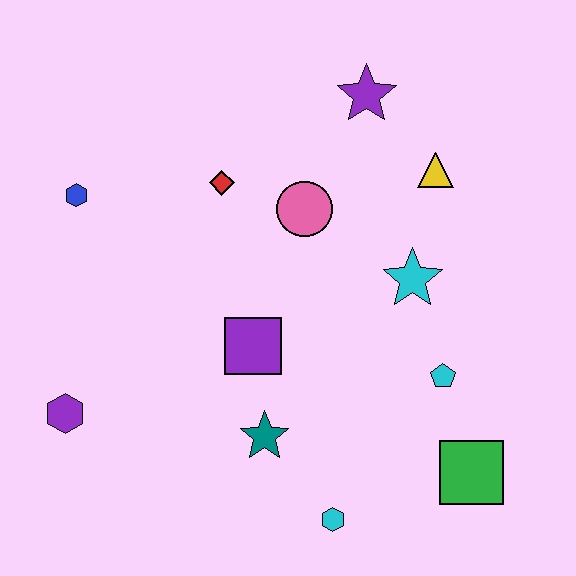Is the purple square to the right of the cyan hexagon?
No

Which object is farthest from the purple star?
The purple hexagon is farthest from the purple star.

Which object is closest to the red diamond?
The pink circle is closest to the red diamond.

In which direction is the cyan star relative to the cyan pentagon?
The cyan star is above the cyan pentagon.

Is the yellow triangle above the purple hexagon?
Yes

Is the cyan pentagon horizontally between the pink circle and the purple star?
No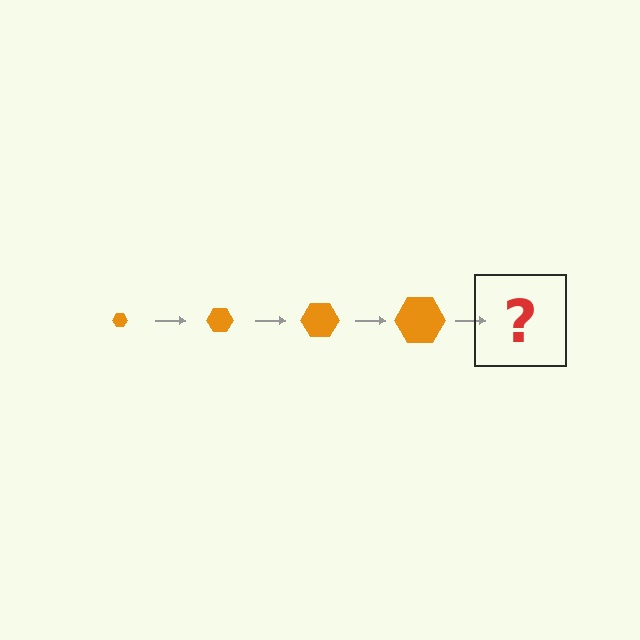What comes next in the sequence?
The next element should be an orange hexagon, larger than the previous one.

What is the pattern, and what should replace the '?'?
The pattern is that the hexagon gets progressively larger each step. The '?' should be an orange hexagon, larger than the previous one.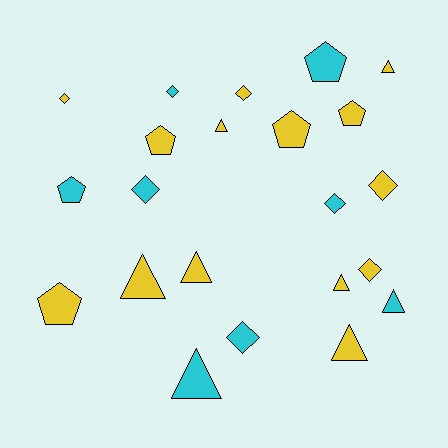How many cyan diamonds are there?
There are 4 cyan diamonds.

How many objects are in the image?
There are 22 objects.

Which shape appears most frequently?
Triangle, with 8 objects.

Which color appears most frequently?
Yellow, with 14 objects.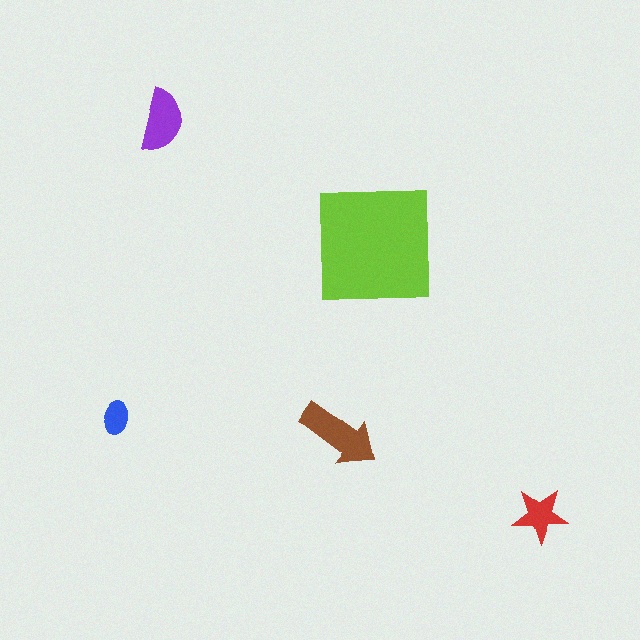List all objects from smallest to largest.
The blue ellipse, the red star, the purple semicircle, the brown arrow, the lime square.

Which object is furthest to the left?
The blue ellipse is leftmost.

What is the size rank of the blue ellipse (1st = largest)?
5th.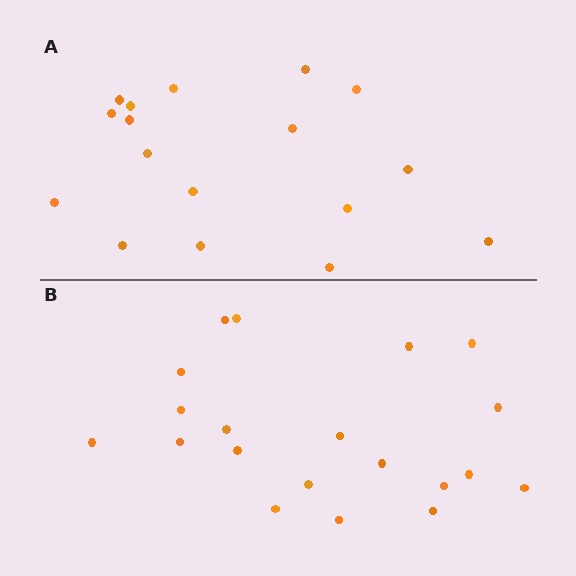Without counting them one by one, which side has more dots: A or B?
Region B (the bottom region) has more dots.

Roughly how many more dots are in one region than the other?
Region B has just a few more — roughly 2 or 3 more dots than region A.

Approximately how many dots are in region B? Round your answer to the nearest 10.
About 20 dots.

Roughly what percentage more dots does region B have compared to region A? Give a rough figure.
About 20% more.